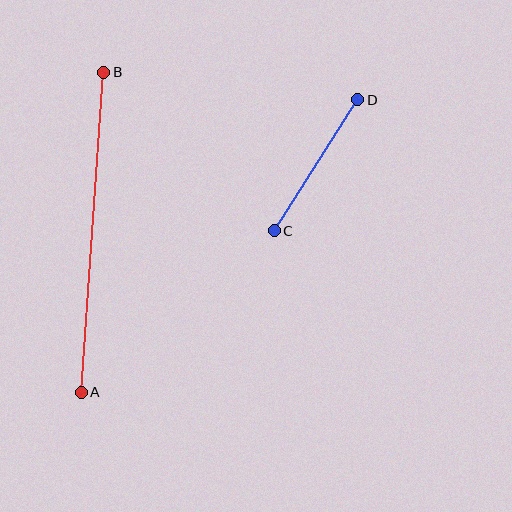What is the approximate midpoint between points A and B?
The midpoint is at approximately (92, 232) pixels.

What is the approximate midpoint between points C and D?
The midpoint is at approximately (316, 165) pixels.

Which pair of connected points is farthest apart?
Points A and B are farthest apart.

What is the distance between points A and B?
The distance is approximately 321 pixels.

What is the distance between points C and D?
The distance is approximately 155 pixels.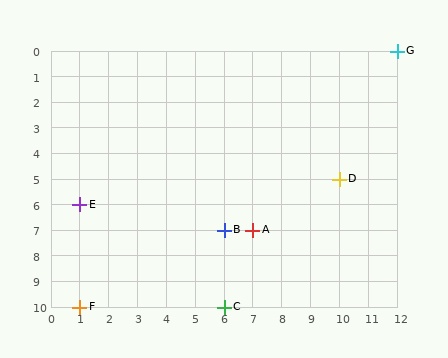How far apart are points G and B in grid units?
Points G and B are 6 columns and 7 rows apart (about 9.2 grid units diagonally).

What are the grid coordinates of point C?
Point C is at grid coordinates (6, 10).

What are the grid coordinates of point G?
Point G is at grid coordinates (12, 0).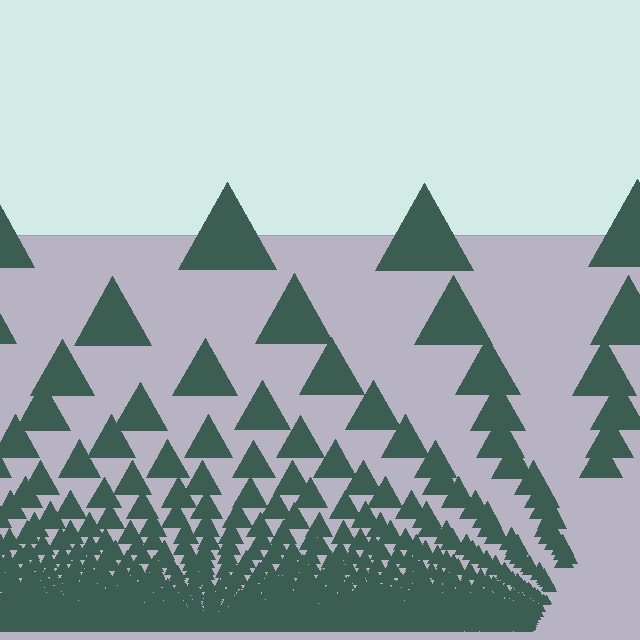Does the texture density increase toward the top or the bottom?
Density increases toward the bottom.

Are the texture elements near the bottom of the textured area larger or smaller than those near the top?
Smaller. The gradient is inverted — elements near the bottom are smaller and denser.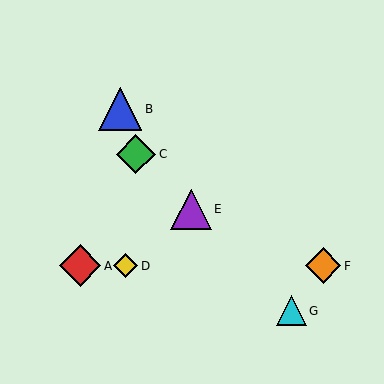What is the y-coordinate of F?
Object F is at y≈266.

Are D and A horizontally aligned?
Yes, both are at y≈266.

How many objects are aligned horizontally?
3 objects (A, D, F) are aligned horizontally.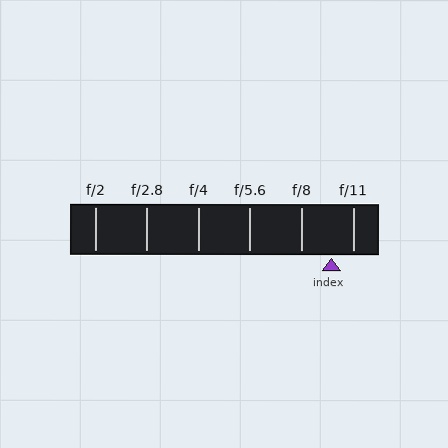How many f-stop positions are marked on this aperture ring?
There are 6 f-stop positions marked.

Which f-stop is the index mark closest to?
The index mark is closest to f/11.